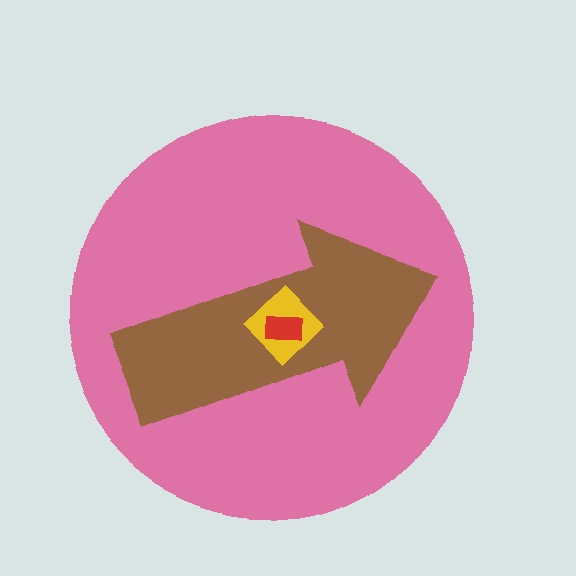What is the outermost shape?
The pink circle.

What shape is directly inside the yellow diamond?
The red rectangle.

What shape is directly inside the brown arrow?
The yellow diamond.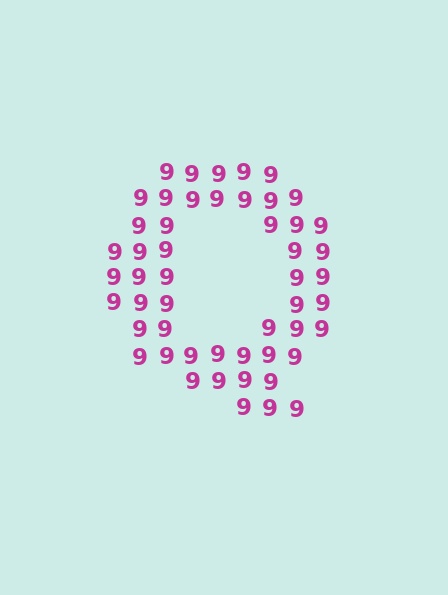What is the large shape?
The large shape is the letter Q.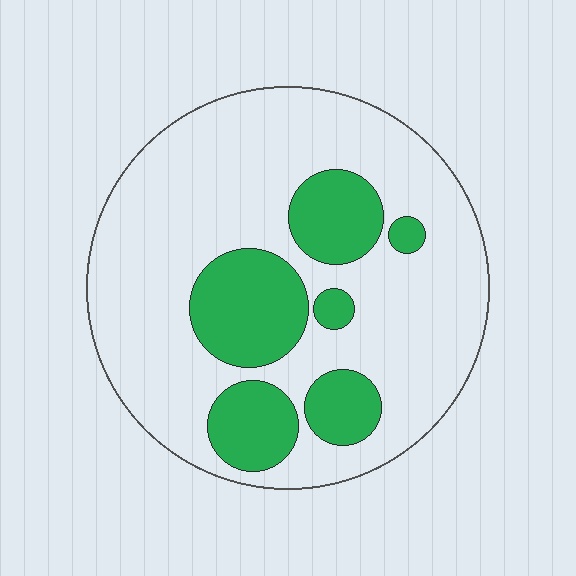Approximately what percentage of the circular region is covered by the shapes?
Approximately 25%.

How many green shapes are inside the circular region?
6.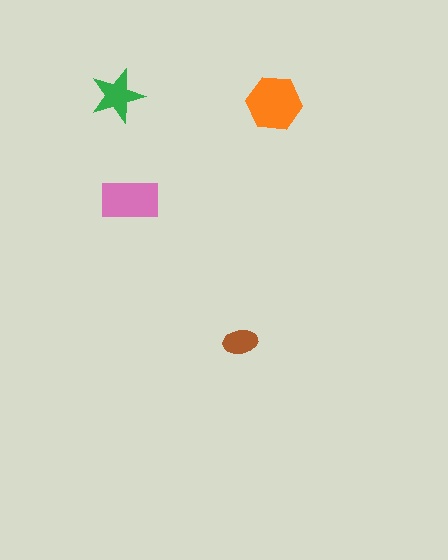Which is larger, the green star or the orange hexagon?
The orange hexagon.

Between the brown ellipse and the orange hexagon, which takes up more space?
The orange hexagon.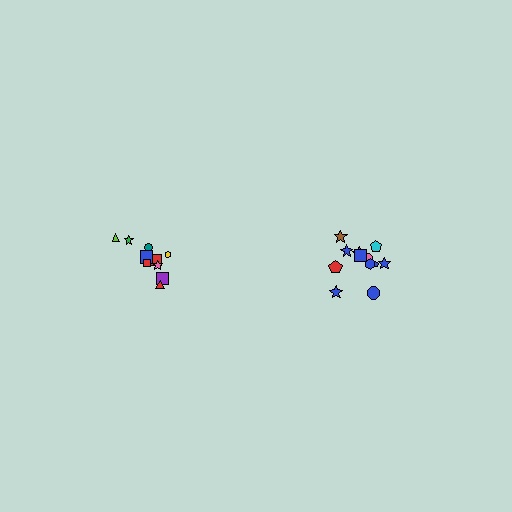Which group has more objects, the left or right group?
The right group.